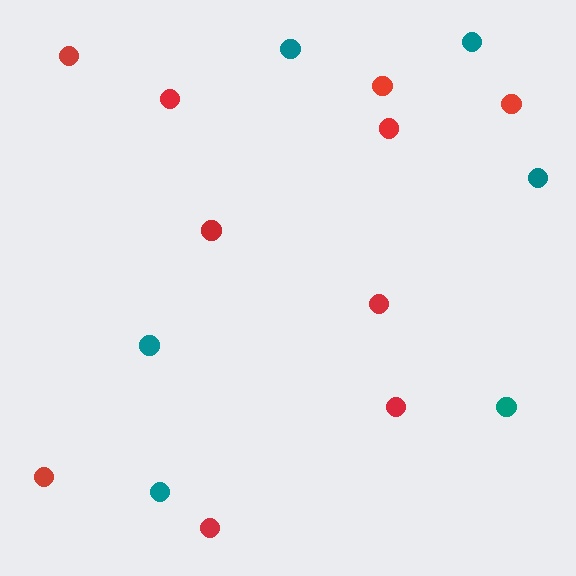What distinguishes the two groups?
There are 2 groups: one group of teal circles (6) and one group of red circles (10).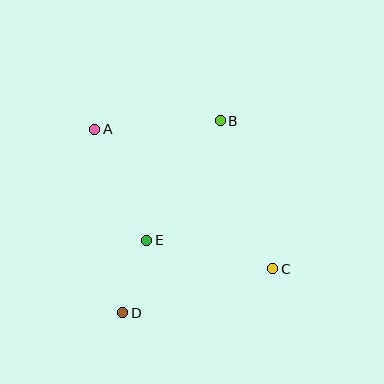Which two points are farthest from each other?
Points A and C are farthest from each other.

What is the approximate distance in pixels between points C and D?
The distance between C and D is approximately 156 pixels.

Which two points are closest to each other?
Points D and E are closest to each other.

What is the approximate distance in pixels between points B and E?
The distance between B and E is approximately 141 pixels.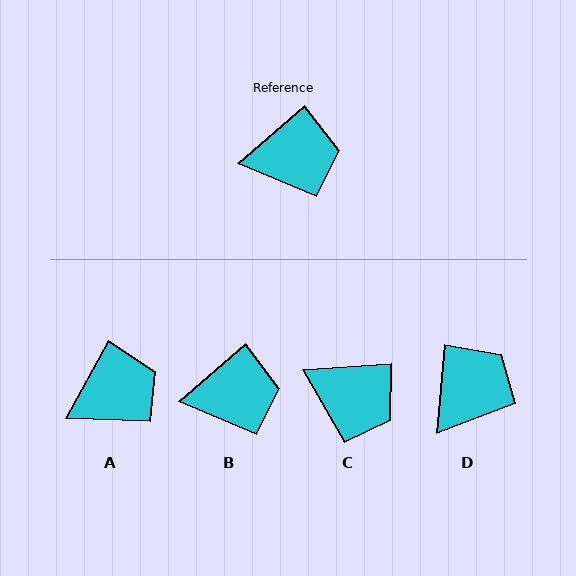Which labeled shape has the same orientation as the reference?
B.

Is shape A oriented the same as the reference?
No, it is off by about 20 degrees.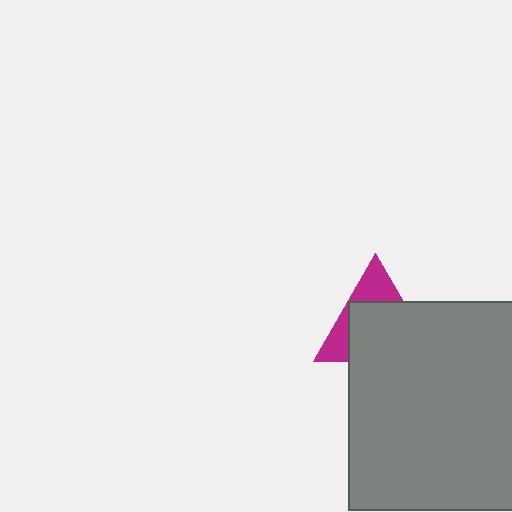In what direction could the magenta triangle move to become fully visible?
The magenta triangle could move up. That would shift it out from behind the gray square entirely.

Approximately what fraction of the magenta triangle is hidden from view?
Roughly 65% of the magenta triangle is hidden behind the gray square.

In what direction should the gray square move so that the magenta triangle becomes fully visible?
The gray square should move down. That is the shortest direction to clear the overlap and leave the magenta triangle fully visible.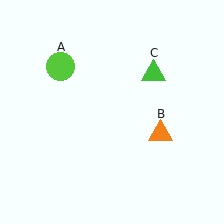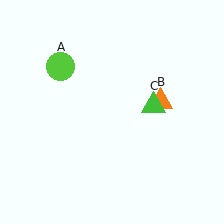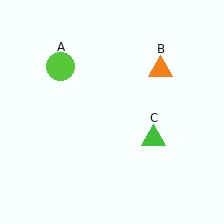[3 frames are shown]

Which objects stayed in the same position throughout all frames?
Lime circle (object A) remained stationary.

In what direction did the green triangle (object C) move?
The green triangle (object C) moved down.